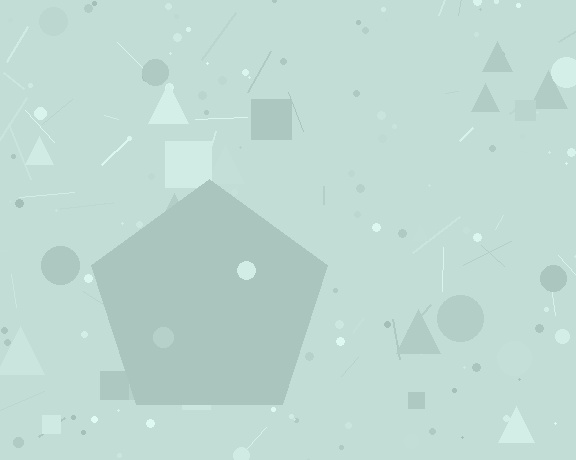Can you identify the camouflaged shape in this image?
The camouflaged shape is a pentagon.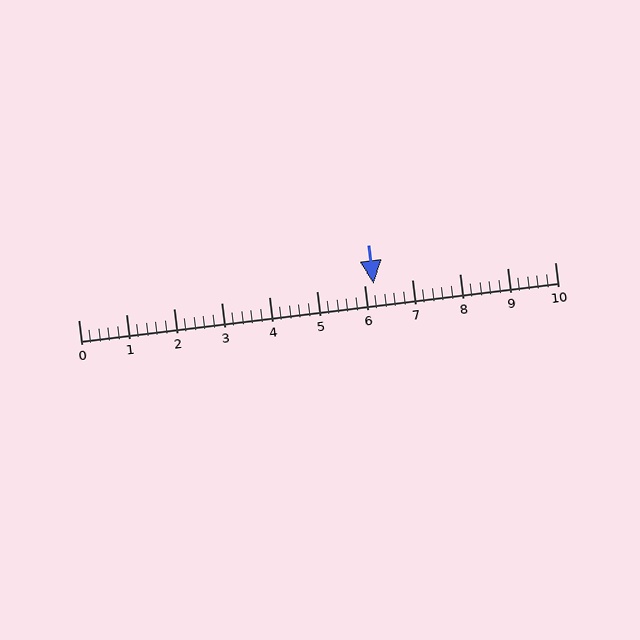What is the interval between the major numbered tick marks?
The major tick marks are spaced 1 units apart.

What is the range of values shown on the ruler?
The ruler shows values from 0 to 10.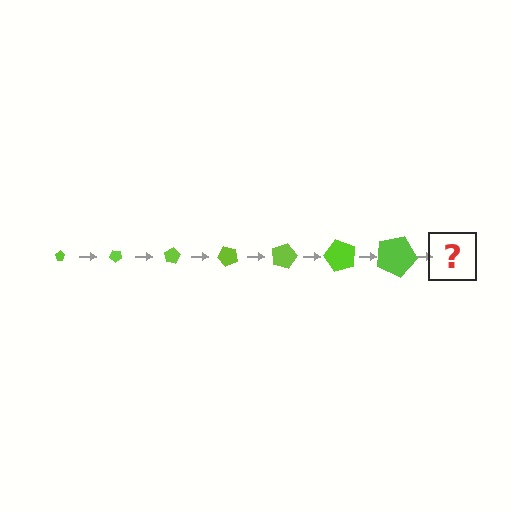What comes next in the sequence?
The next element should be a pentagon, larger than the previous one and rotated 280 degrees from the start.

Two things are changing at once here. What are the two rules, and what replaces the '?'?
The two rules are that the pentagon grows larger each step and it rotates 40 degrees each step. The '?' should be a pentagon, larger than the previous one and rotated 280 degrees from the start.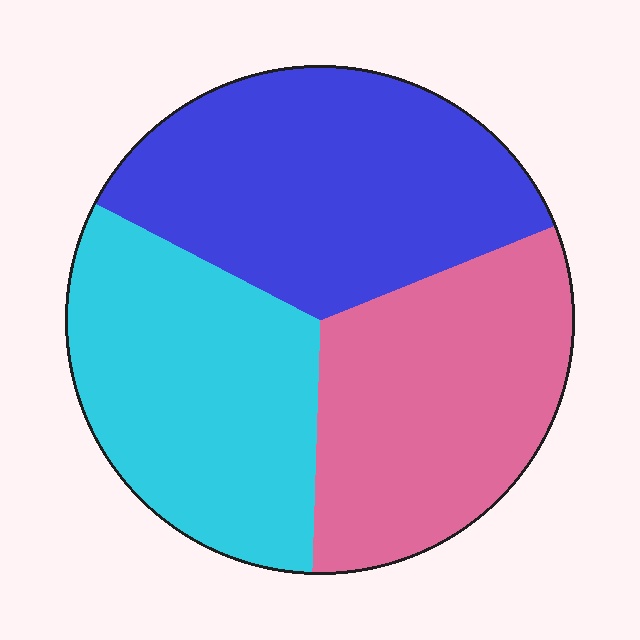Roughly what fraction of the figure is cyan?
Cyan covers 32% of the figure.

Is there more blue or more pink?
Blue.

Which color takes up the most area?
Blue, at roughly 35%.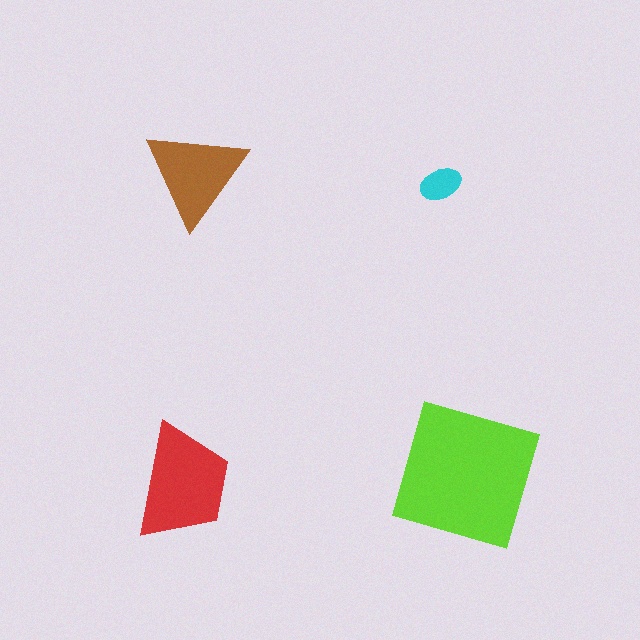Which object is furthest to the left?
The red trapezoid is leftmost.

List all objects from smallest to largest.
The cyan ellipse, the brown triangle, the red trapezoid, the lime square.